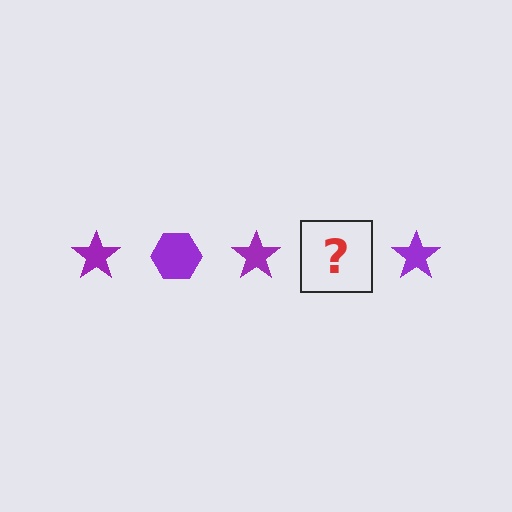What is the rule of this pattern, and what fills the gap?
The rule is that the pattern cycles through star, hexagon shapes in purple. The gap should be filled with a purple hexagon.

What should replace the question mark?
The question mark should be replaced with a purple hexagon.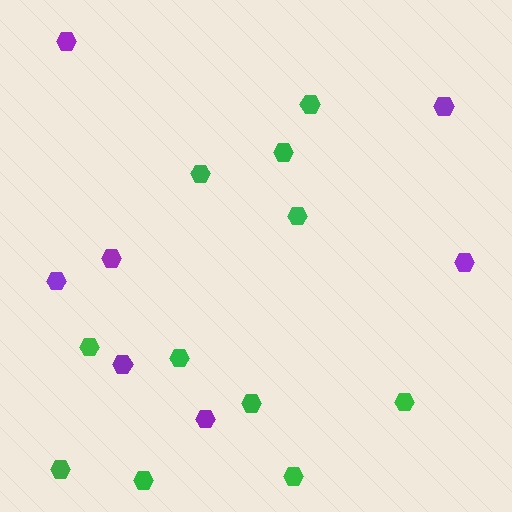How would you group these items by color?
There are 2 groups: one group of purple hexagons (7) and one group of green hexagons (11).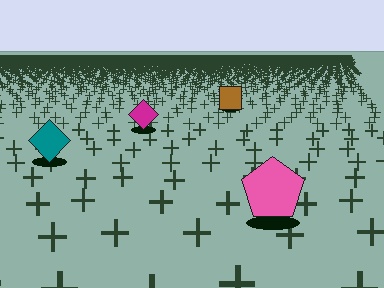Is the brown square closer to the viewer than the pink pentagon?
No. The pink pentagon is closer — you can tell from the texture gradient: the ground texture is coarser near it.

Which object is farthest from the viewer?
The brown square is farthest from the viewer. It appears smaller and the ground texture around it is denser.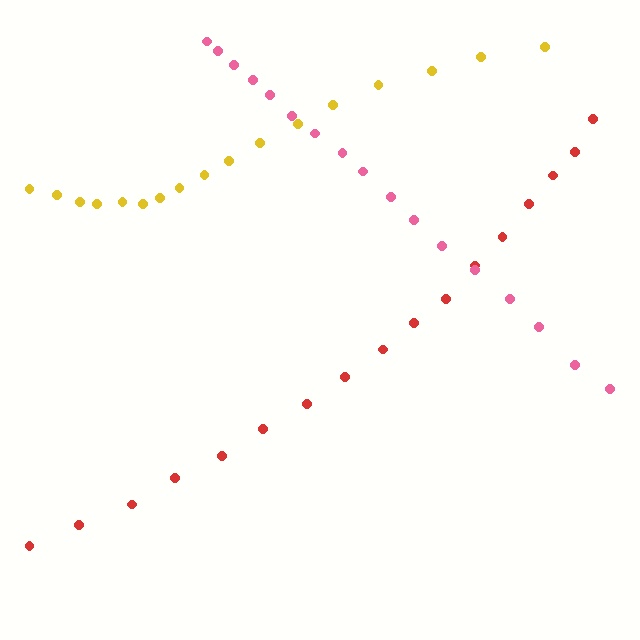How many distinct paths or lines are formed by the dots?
There are 3 distinct paths.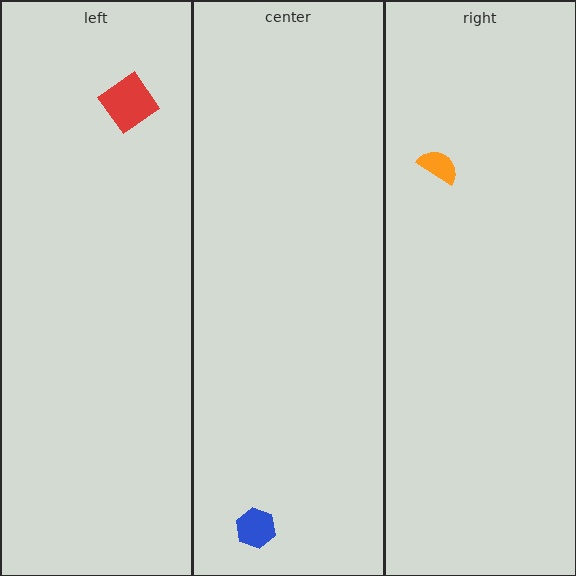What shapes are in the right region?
The orange semicircle.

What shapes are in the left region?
The red diamond.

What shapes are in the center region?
The blue hexagon.